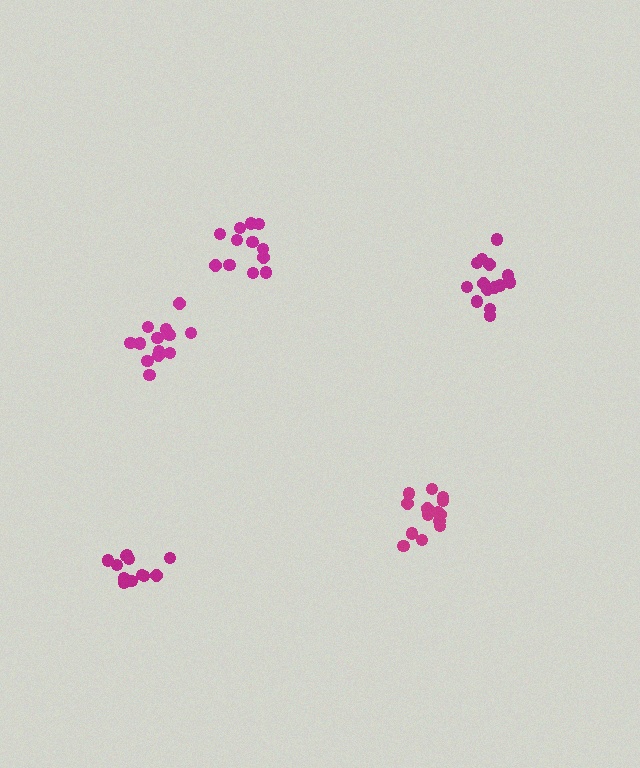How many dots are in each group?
Group 1: 12 dots, Group 2: 14 dots, Group 3: 12 dots, Group 4: 14 dots, Group 5: 14 dots (66 total).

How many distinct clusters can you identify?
There are 5 distinct clusters.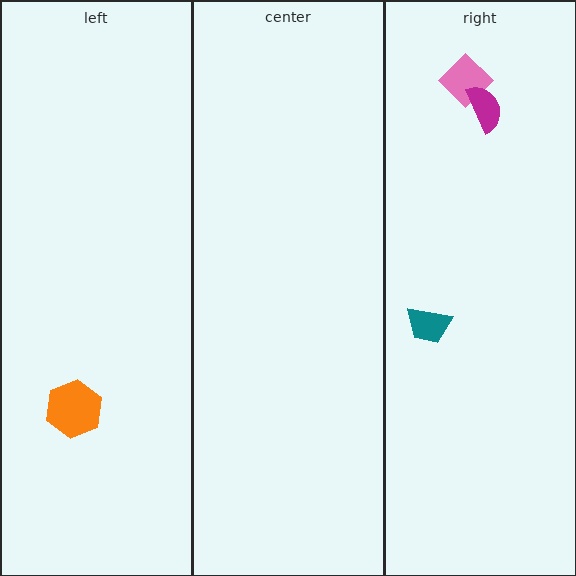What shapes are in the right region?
The pink diamond, the teal trapezoid, the magenta semicircle.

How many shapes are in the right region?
3.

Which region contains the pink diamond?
The right region.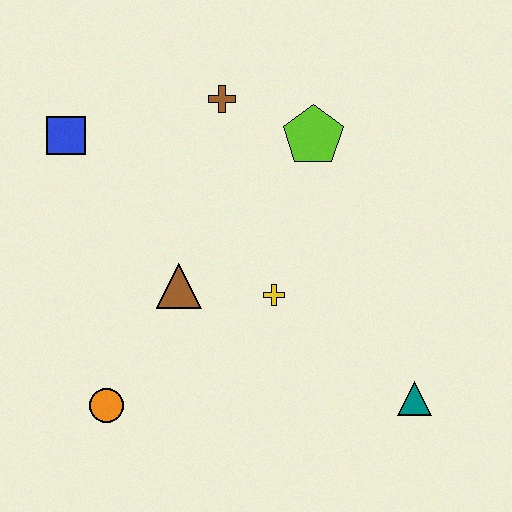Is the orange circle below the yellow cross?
Yes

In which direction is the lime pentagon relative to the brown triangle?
The lime pentagon is above the brown triangle.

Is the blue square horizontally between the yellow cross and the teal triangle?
No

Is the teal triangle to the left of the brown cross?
No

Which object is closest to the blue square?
The brown cross is closest to the blue square.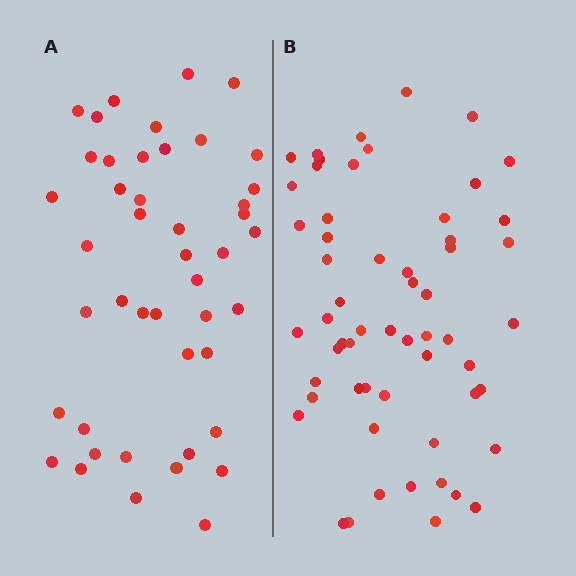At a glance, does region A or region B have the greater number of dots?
Region B (the right region) has more dots.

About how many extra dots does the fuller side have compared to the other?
Region B has approximately 15 more dots than region A.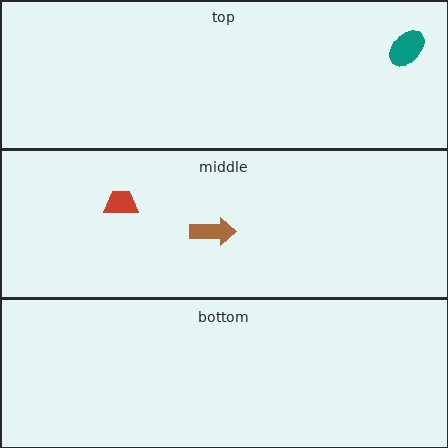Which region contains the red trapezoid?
The middle region.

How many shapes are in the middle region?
2.